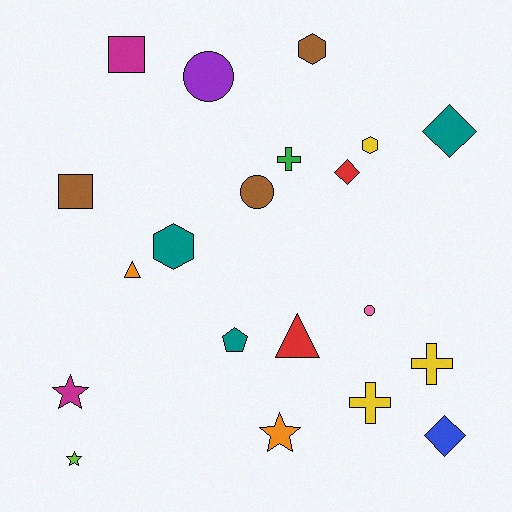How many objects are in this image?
There are 20 objects.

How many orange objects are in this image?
There are 2 orange objects.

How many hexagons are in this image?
There are 3 hexagons.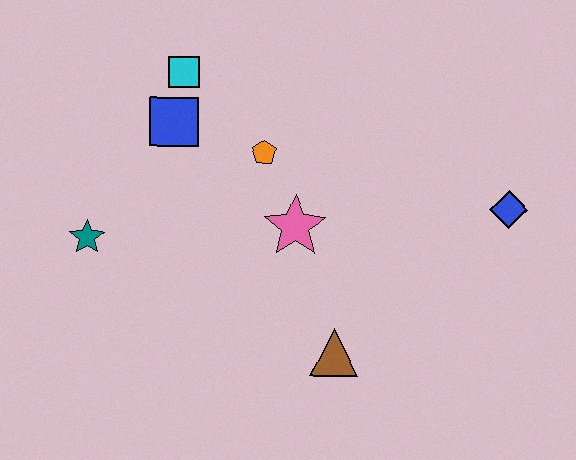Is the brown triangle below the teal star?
Yes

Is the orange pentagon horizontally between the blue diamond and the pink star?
No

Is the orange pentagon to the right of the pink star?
No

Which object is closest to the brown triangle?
The pink star is closest to the brown triangle.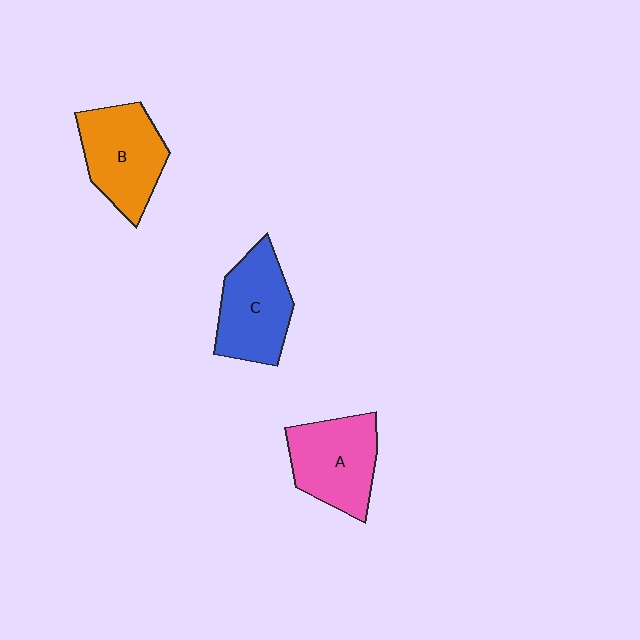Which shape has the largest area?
Shape B (orange).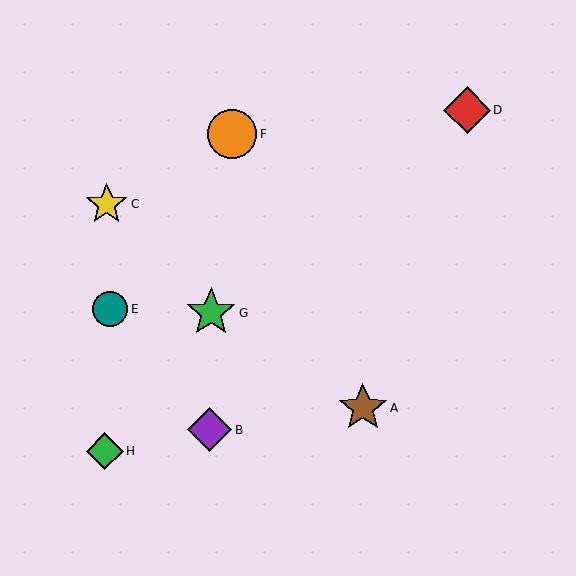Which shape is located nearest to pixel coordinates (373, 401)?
The brown star (labeled A) at (363, 408) is nearest to that location.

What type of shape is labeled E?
Shape E is a teal circle.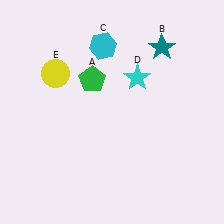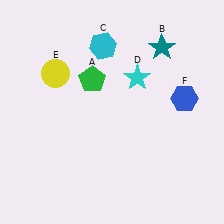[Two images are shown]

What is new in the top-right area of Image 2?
A blue hexagon (F) was added in the top-right area of Image 2.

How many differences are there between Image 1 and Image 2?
There is 1 difference between the two images.